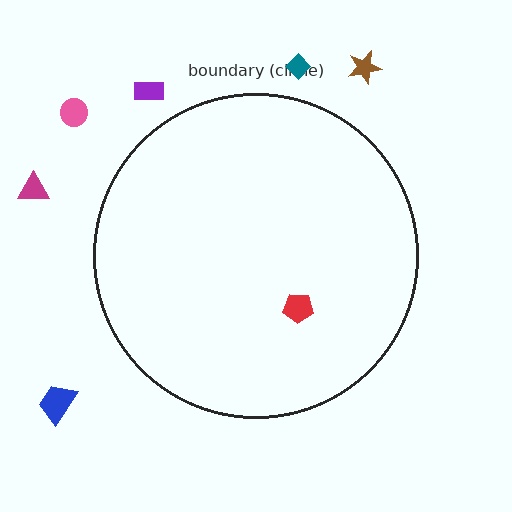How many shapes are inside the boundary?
1 inside, 6 outside.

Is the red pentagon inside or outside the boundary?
Inside.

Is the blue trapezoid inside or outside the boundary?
Outside.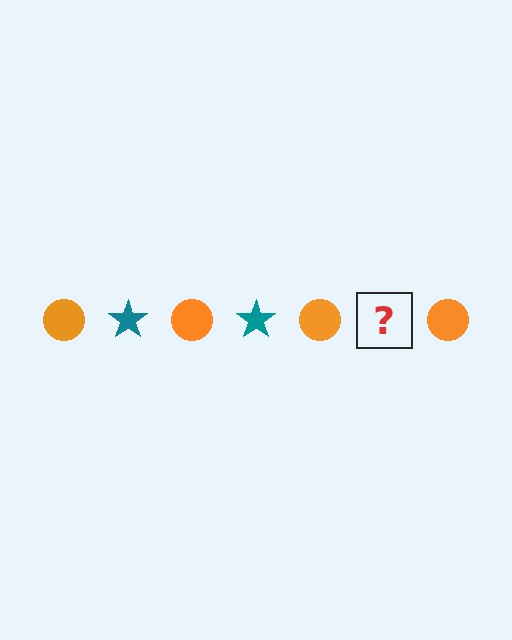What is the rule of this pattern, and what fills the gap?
The rule is that the pattern alternates between orange circle and teal star. The gap should be filled with a teal star.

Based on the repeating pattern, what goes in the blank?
The blank should be a teal star.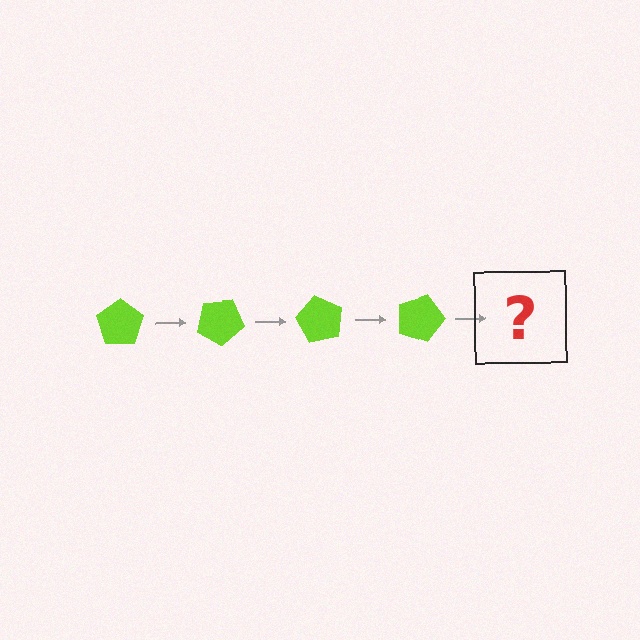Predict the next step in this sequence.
The next step is a lime pentagon rotated 120 degrees.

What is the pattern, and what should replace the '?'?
The pattern is that the pentagon rotates 30 degrees each step. The '?' should be a lime pentagon rotated 120 degrees.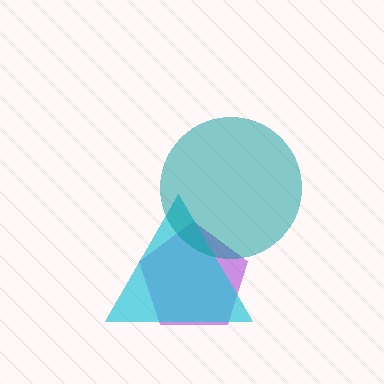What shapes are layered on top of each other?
The layered shapes are: a purple pentagon, a cyan triangle, a teal circle.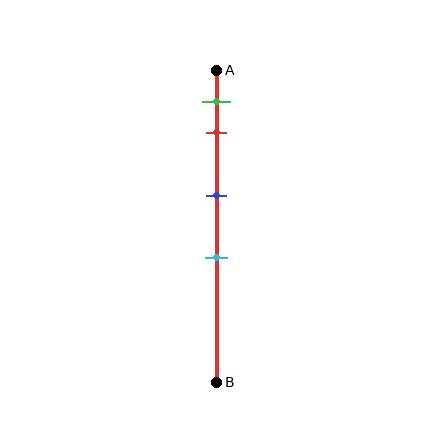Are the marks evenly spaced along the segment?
No, the marks are not evenly spaced.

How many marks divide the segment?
There are 4 marks dividing the segment.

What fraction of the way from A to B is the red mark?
The red mark is approximately 20% (0.2) of the way from A to B.